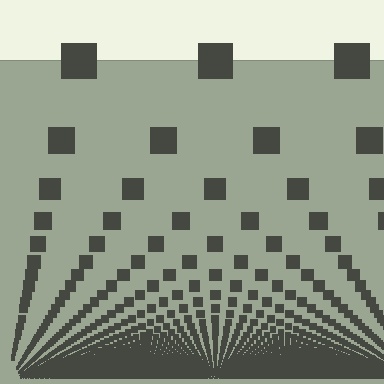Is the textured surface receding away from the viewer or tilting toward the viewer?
The surface appears to tilt toward the viewer. Texture elements get larger and sparser toward the top.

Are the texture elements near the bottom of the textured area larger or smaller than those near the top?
Smaller. The gradient is inverted — elements near the bottom are smaller and denser.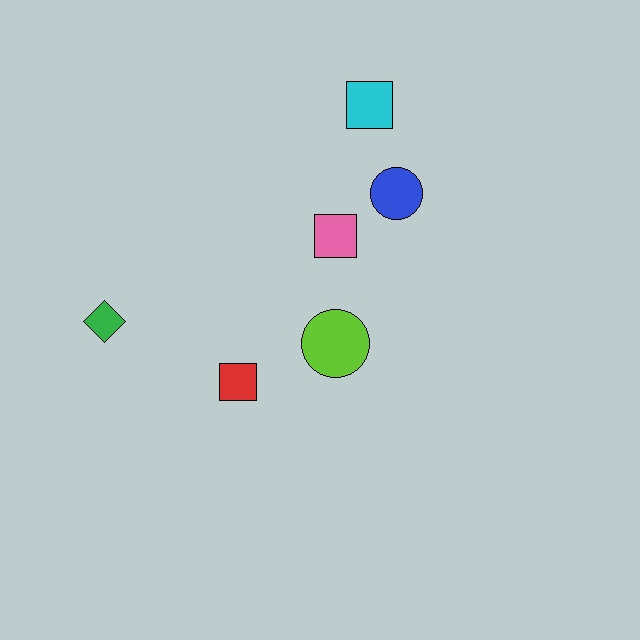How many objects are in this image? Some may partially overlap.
There are 6 objects.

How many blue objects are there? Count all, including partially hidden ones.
There is 1 blue object.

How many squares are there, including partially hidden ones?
There are 3 squares.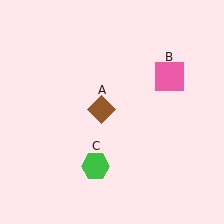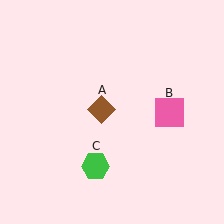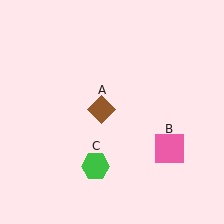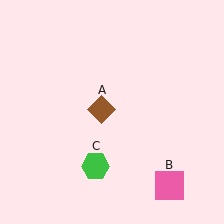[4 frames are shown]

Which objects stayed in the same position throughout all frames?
Brown diamond (object A) and green hexagon (object C) remained stationary.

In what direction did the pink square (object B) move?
The pink square (object B) moved down.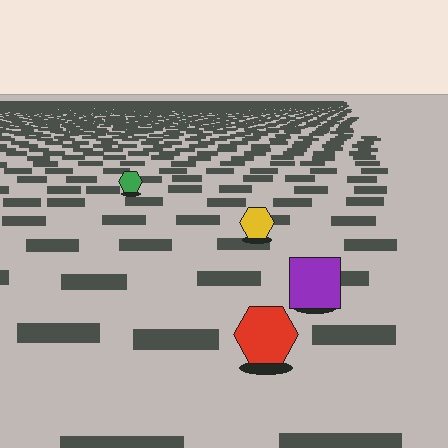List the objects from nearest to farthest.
From nearest to farthest: the red hexagon, the purple square, the yellow hexagon, the green hexagon.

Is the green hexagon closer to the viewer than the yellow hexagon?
No. The yellow hexagon is closer — you can tell from the texture gradient: the ground texture is coarser near it.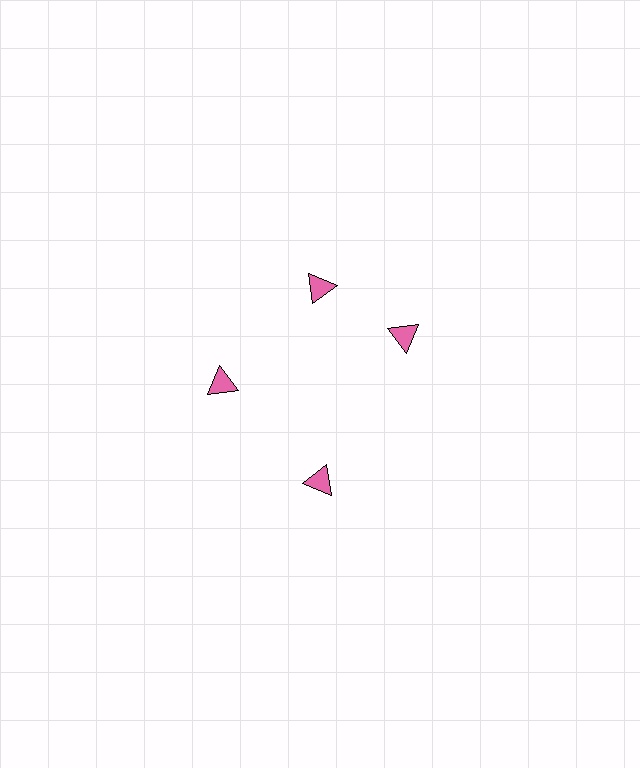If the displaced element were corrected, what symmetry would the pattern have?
It would have 4-fold rotational symmetry — the pattern would map onto itself every 90 degrees.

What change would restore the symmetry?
The symmetry would be restored by rotating it back into even spacing with its neighbors so that all 4 triangles sit at equal angles and equal distance from the center.